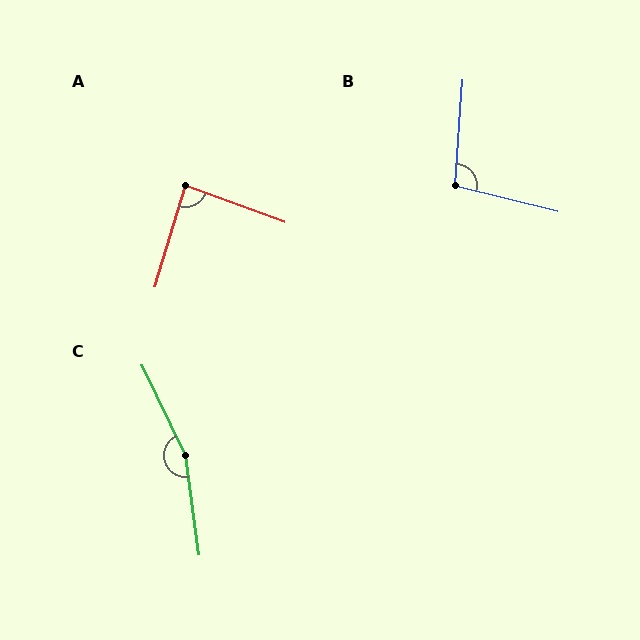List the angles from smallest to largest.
A (87°), B (100°), C (162°).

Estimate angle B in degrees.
Approximately 100 degrees.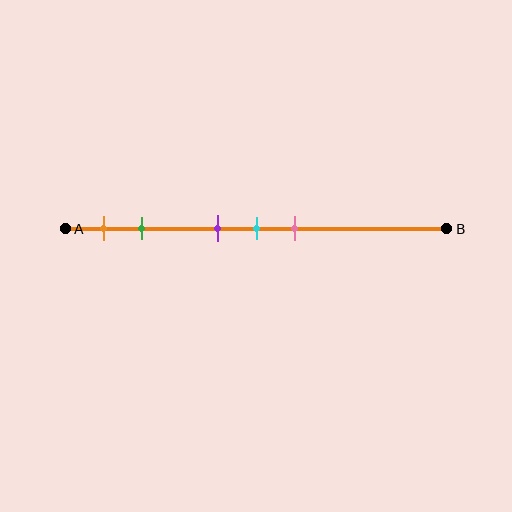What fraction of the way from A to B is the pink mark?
The pink mark is approximately 60% (0.6) of the way from A to B.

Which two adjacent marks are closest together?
The purple and cyan marks are the closest adjacent pair.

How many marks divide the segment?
There are 5 marks dividing the segment.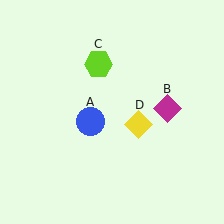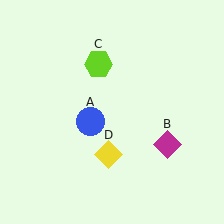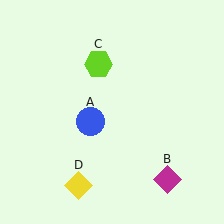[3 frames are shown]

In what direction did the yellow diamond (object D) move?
The yellow diamond (object D) moved down and to the left.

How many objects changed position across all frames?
2 objects changed position: magenta diamond (object B), yellow diamond (object D).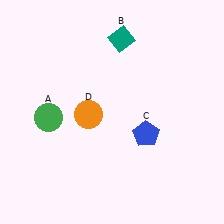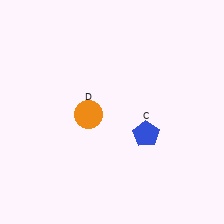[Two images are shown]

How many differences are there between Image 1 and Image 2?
There are 2 differences between the two images.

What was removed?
The green circle (A), the teal diamond (B) were removed in Image 2.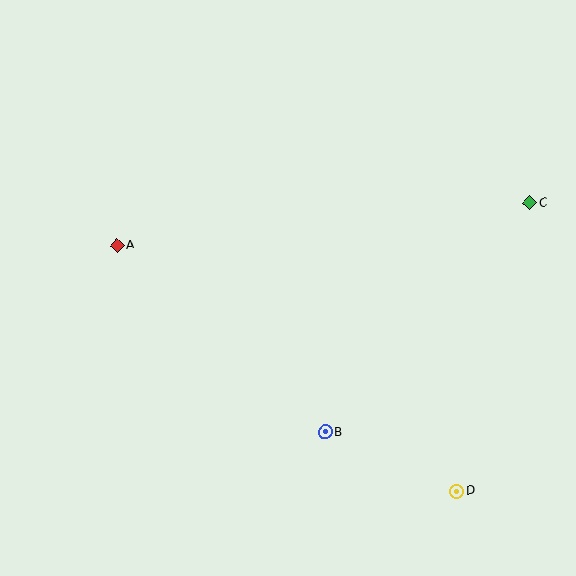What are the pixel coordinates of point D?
Point D is at (457, 491).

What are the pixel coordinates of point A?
Point A is at (117, 246).